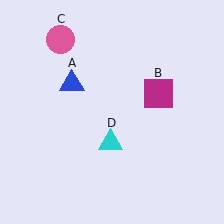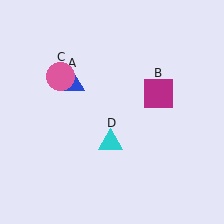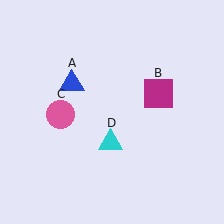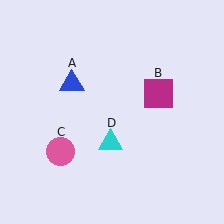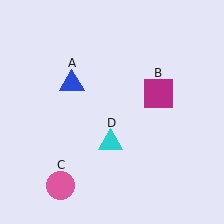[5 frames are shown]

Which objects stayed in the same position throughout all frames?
Blue triangle (object A) and magenta square (object B) and cyan triangle (object D) remained stationary.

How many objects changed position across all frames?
1 object changed position: pink circle (object C).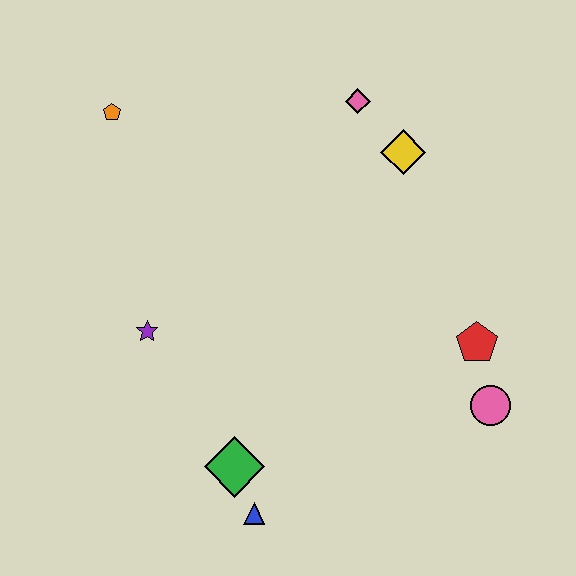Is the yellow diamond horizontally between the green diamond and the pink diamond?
No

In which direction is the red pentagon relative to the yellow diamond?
The red pentagon is below the yellow diamond.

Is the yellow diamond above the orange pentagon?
No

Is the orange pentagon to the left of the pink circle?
Yes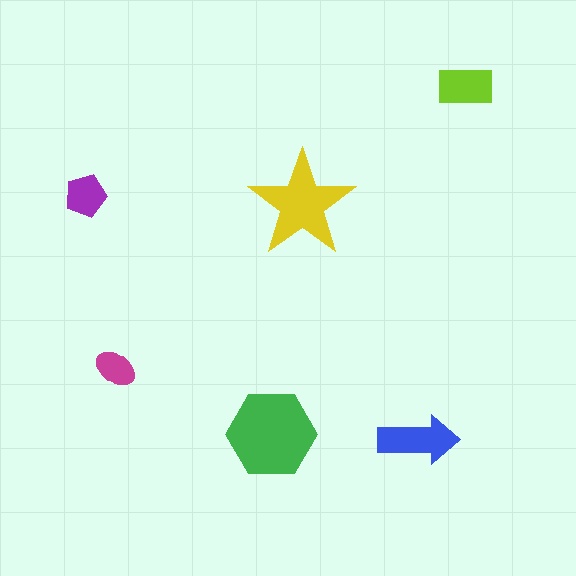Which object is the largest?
The green hexagon.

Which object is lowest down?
The blue arrow is bottommost.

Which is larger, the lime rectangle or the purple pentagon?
The lime rectangle.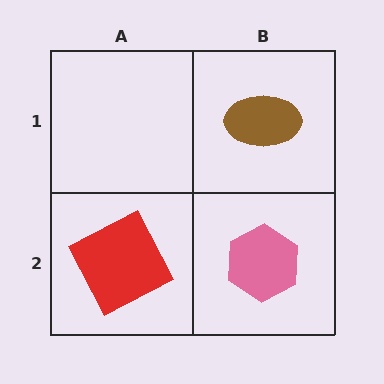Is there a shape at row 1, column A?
No, that cell is empty.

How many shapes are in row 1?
1 shape.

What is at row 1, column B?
A brown ellipse.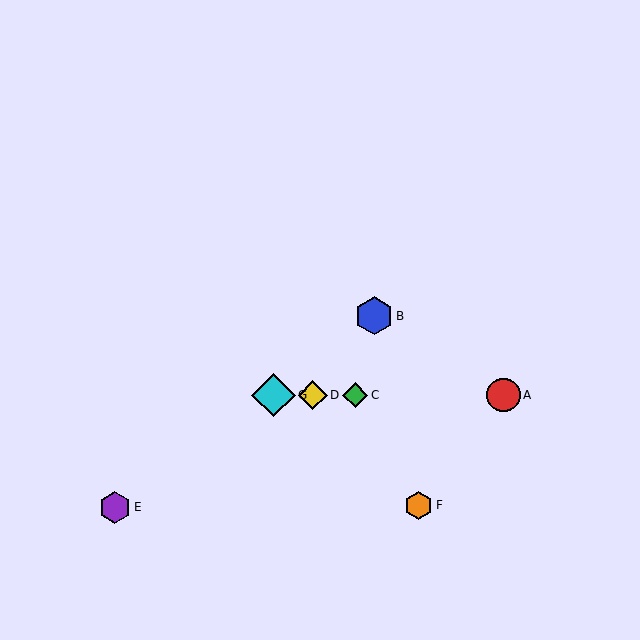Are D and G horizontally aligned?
Yes, both are at y≈395.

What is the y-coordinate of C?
Object C is at y≈395.